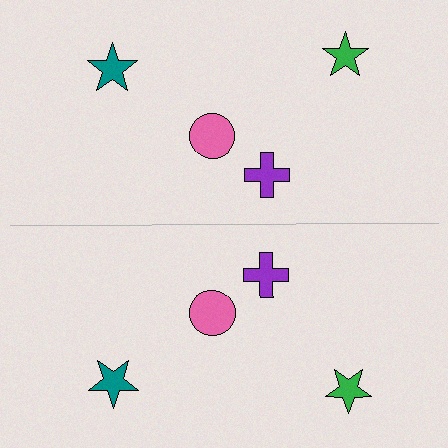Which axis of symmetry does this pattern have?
The pattern has a horizontal axis of symmetry running through the center of the image.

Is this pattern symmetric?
Yes, this pattern has bilateral (reflection) symmetry.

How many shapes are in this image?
There are 8 shapes in this image.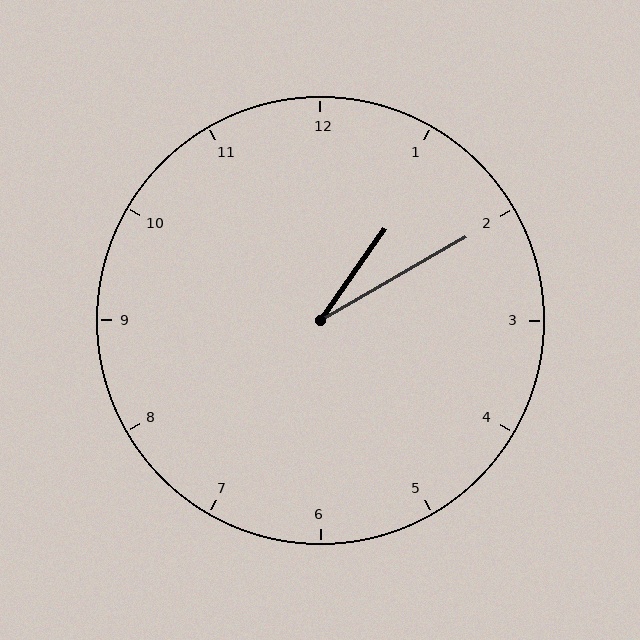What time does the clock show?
1:10.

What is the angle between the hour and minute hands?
Approximately 25 degrees.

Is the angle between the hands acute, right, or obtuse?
It is acute.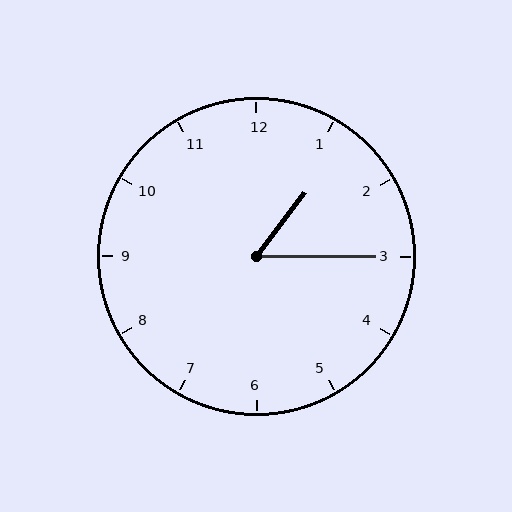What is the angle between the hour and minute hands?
Approximately 52 degrees.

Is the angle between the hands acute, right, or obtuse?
It is acute.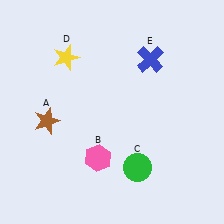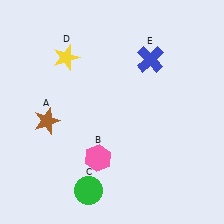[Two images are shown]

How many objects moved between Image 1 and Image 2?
1 object moved between the two images.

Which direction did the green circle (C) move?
The green circle (C) moved left.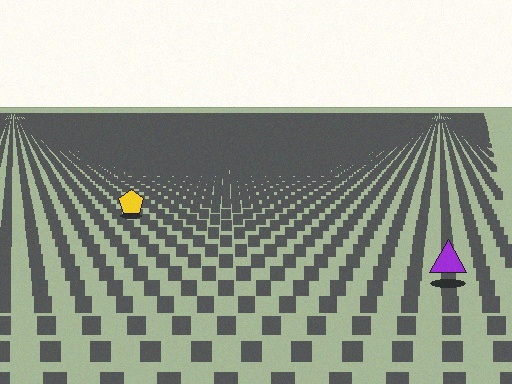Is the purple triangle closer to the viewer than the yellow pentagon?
Yes. The purple triangle is closer — you can tell from the texture gradient: the ground texture is coarser near it.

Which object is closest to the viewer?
The purple triangle is closest. The texture marks near it are larger and more spread out.